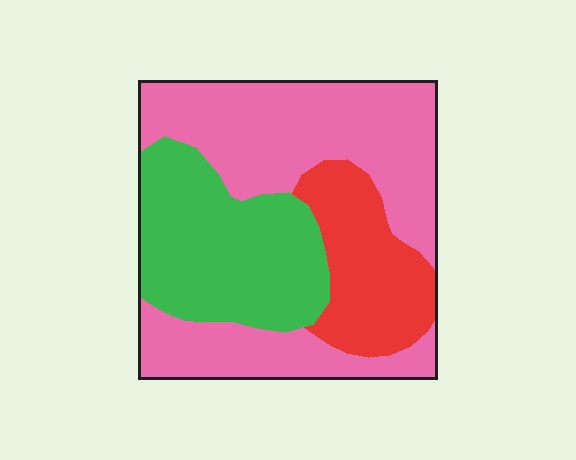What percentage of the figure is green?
Green takes up about one third (1/3) of the figure.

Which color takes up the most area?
Pink, at roughly 50%.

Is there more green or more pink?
Pink.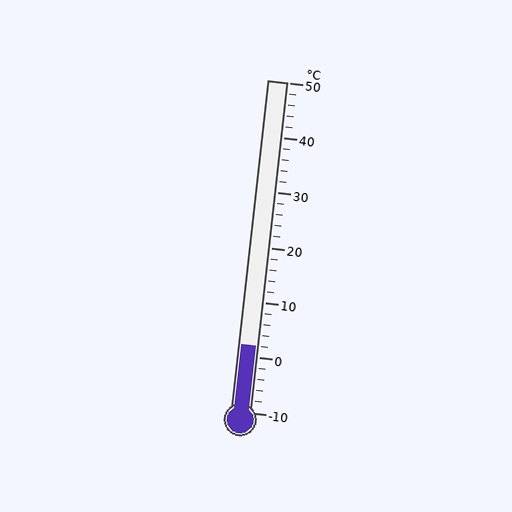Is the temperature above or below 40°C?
The temperature is below 40°C.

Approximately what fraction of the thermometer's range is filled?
The thermometer is filled to approximately 20% of its range.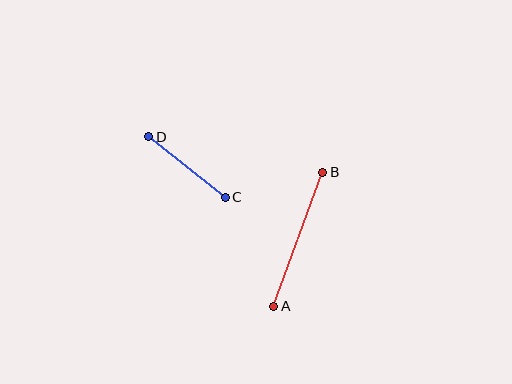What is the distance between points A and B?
The distance is approximately 143 pixels.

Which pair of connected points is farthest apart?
Points A and B are farthest apart.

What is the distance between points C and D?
The distance is approximately 98 pixels.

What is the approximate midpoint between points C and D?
The midpoint is at approximately (187, 167) pixels.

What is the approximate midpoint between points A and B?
The midpoint is at approximately (298, 239) pixels.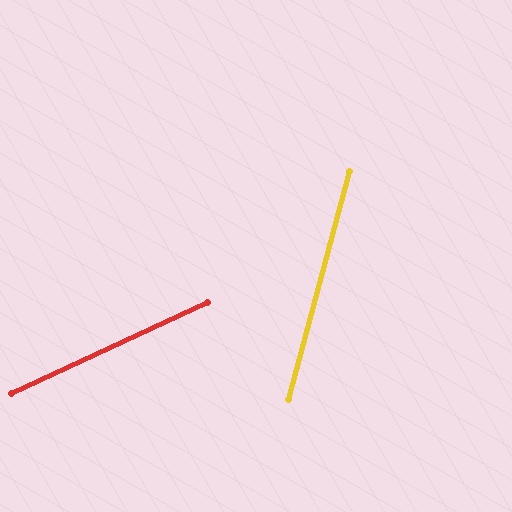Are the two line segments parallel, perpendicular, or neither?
Neither parallel nor perpendicular — they differ by about 50°.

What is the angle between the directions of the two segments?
Approximately 50 degrees.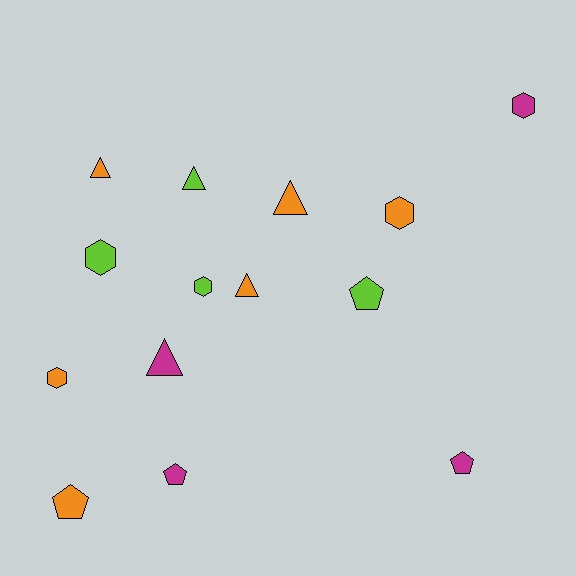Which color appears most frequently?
Orange, with 6 objects.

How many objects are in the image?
There are 14 objects.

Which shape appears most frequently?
Triangle, with 5 objects.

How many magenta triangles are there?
There is 1 magenta triangle.